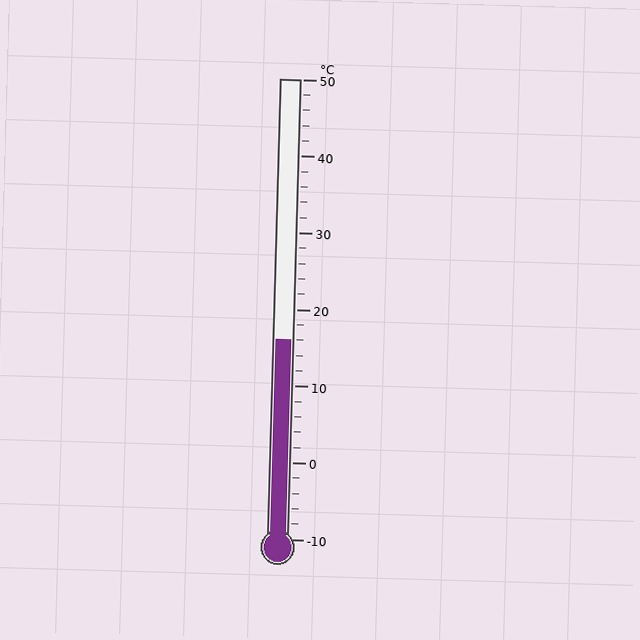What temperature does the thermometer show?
The thermometer shows approximately 16°C.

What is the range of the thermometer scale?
The thermometer scale ranges from -10°C to 50°C.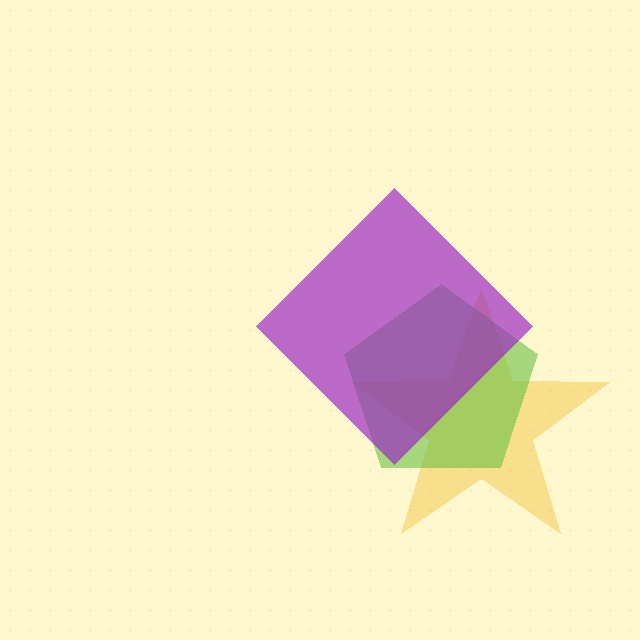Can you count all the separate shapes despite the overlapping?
Yes, there are 3 separate shapes.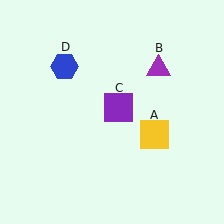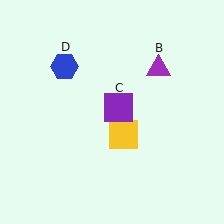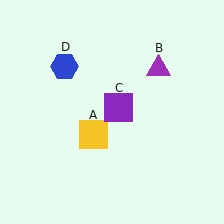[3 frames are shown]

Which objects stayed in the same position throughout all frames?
Purple triangle (object B) and purple square (object C) and blue hexagon (object D) remained stationary.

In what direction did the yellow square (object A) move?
The yellow square (object A) moved left.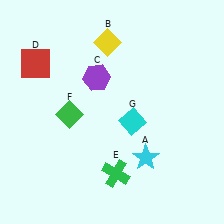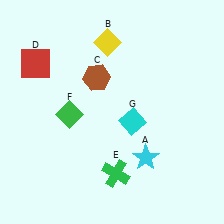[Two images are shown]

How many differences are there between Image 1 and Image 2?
There is 1 difference between the two images.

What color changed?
The hexagon (C) changed from purple in Image 1 to brown in Image 2.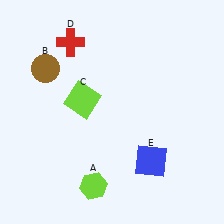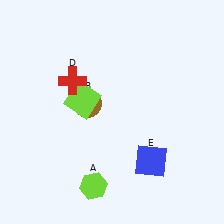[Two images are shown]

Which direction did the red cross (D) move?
The red cross (D) moved down.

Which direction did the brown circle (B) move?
The brown circle (B) moved right.